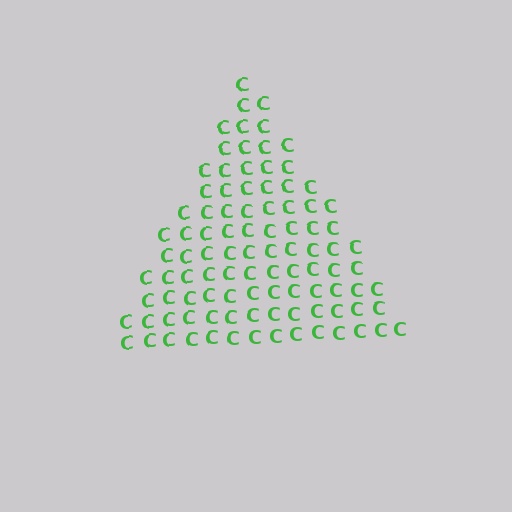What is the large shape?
The large shape is a triangle.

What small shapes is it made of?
It is made of small letter C's.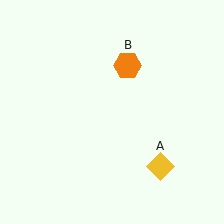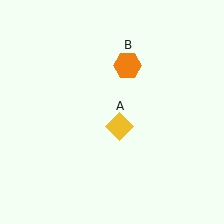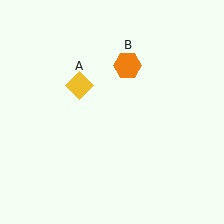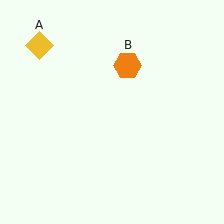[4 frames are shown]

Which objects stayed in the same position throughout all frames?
Orange hexagon (object B) remained stationary.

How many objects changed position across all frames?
1 object changed position: yellow diamond (object A).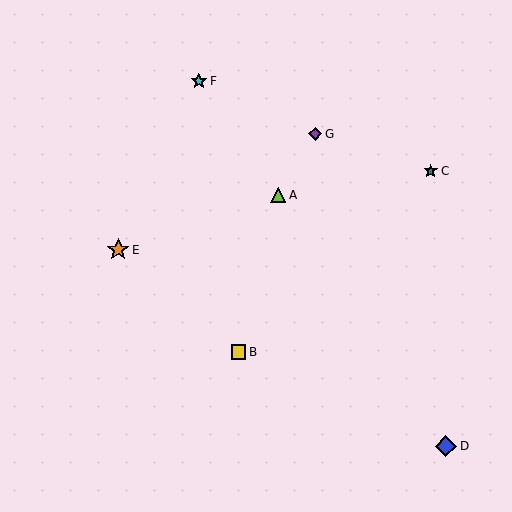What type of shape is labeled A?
Shape A is a lime triangle.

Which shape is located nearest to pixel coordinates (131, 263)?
The orange star (labeled E) at (118, 250) is nearest to that location.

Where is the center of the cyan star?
The center of the cyan star is at (199, 81).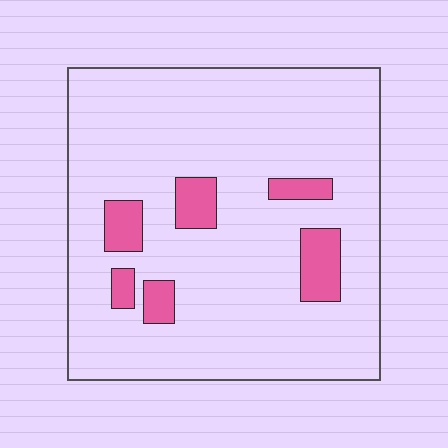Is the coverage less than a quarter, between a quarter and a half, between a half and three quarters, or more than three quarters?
Less than a quarter.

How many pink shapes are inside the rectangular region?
6.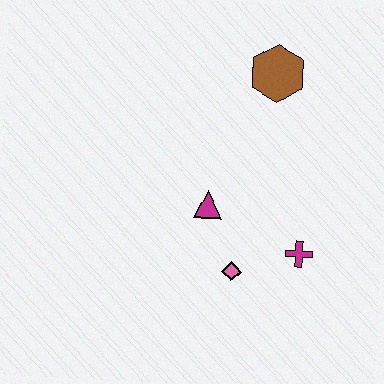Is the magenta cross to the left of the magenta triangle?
No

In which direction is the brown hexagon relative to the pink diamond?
The brown hexagon is above the pink diamond.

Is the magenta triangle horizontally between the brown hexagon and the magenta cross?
No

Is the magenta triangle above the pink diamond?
Yes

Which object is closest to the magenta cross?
The pink diamond is closest to the magenta cross.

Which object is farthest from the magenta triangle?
The brown hexagon is farthest from the magenta triangle.